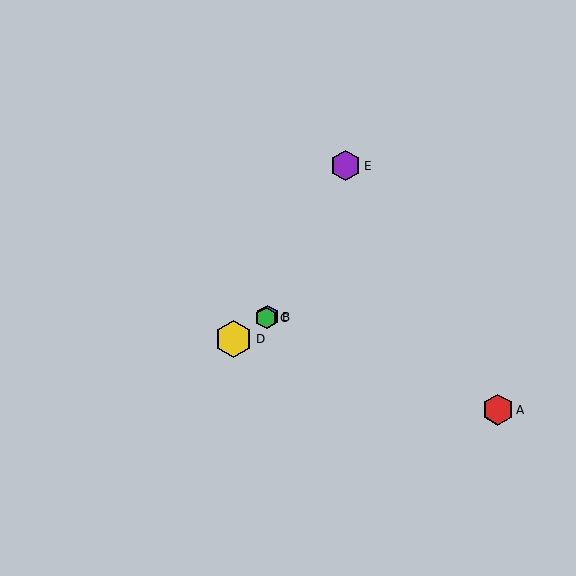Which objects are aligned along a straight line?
Objects B, C, D are aligned along a straight line.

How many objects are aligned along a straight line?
3 objects (B, C, D) are aligned along a straight line.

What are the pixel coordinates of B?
Object B is at (268, 317).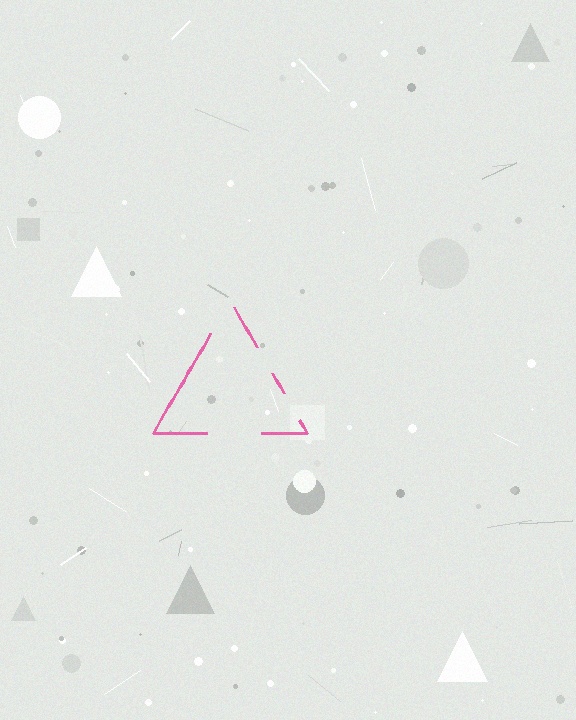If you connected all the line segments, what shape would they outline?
They would outline a triangle.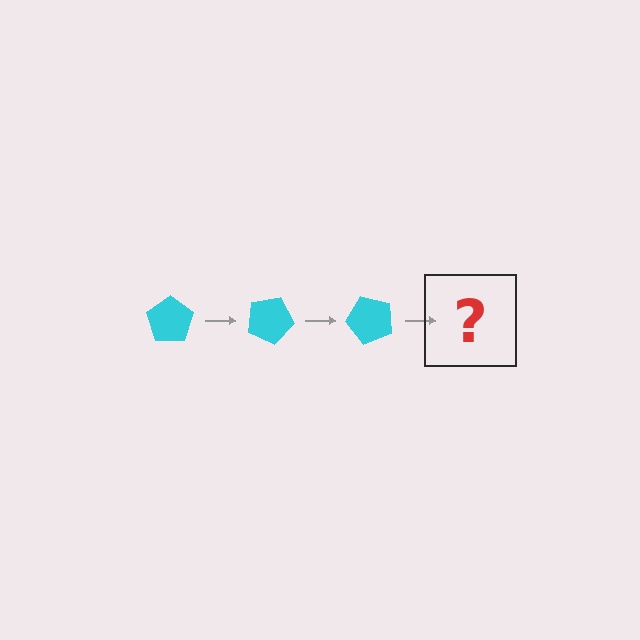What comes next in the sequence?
The next element should be a cyan pentagon rotated 75 degrees.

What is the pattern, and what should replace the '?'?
The pattern is that the pentagon rotates 25 degrees each step. The '?' should be a cyan pentagon rotated 75 degrees.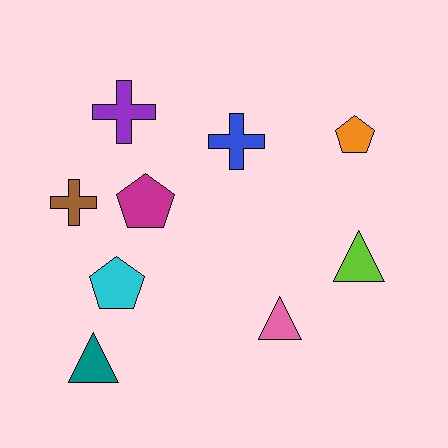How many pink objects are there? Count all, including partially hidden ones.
There is 1 pink object.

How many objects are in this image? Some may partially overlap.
There are 9 objects.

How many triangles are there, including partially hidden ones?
There are 3 triangles.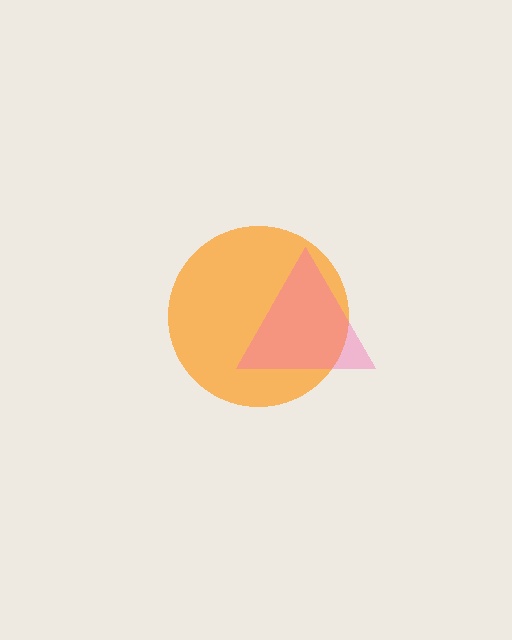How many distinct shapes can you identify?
There are 2 distinct shapes: an orange circle, a pink triangle.